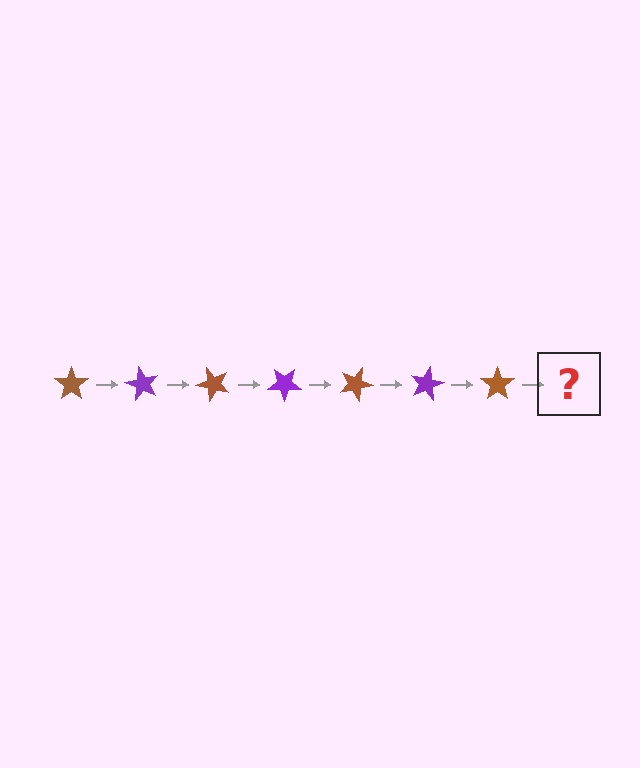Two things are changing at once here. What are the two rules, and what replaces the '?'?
The two rules are that it rotates 60 degrees each step and the color cycles through brown and purple. The '?' should be a purple star, rotated 420 degrees from the start.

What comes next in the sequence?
The next element should be a purple star, rotated 420 degrees from the start.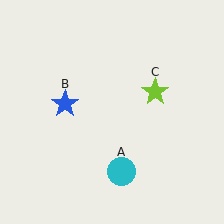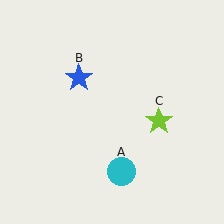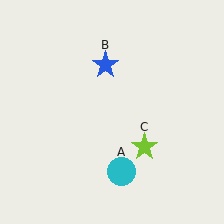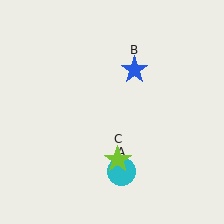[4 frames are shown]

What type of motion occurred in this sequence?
The blue star (object B), lime star (object C) rotated clockwise around the center of the scene.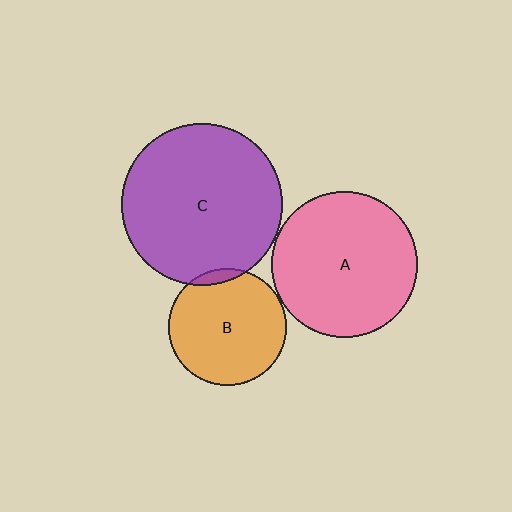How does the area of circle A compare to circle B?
Approximately 1.5 times.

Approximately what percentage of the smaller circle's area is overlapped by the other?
Approximately 5%.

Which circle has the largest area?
Circle C (purple).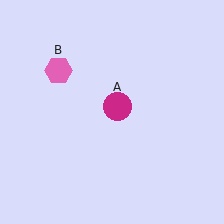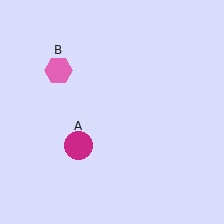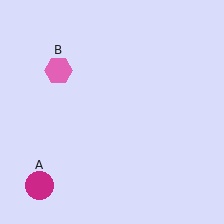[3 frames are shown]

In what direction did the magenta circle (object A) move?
The magenta circle (object A) moved down and to the left.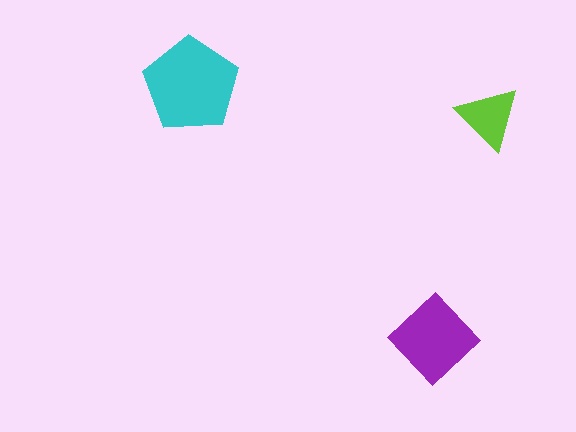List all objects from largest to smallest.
The cyan pentagon, the purple diamond, the lime triangle.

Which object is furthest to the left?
The cyan pentagon is leftmost.